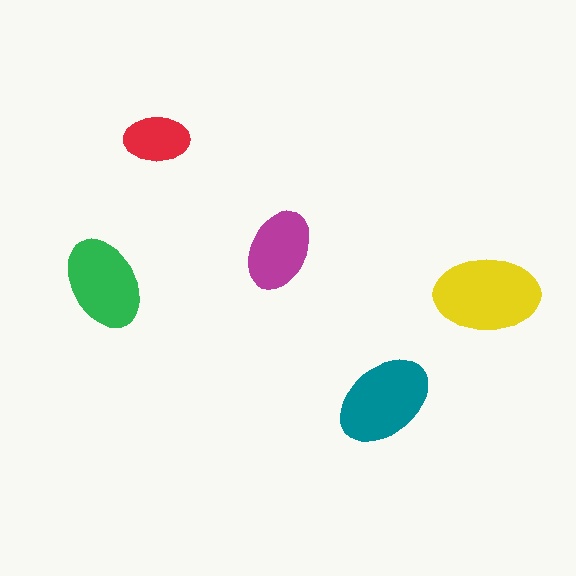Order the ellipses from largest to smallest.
the yellow one, the teal one, the green one, the magenta one, the red one.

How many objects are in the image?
There are 5 objects in the image.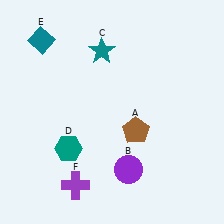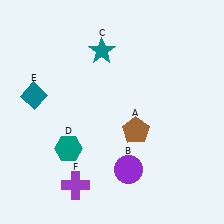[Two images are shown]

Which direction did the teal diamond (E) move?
The teal diamond (E) moved down.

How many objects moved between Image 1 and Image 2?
1 object moved between the two images.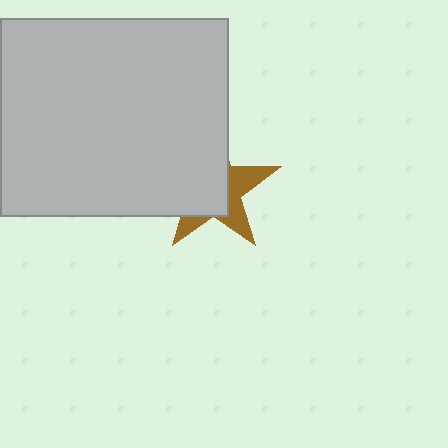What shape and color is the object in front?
The object in front is a light gray rectangle.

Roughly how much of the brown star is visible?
A small part of it is visible (roughly 37%).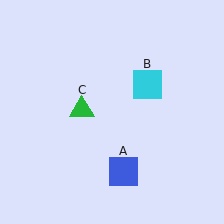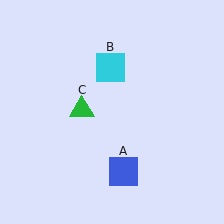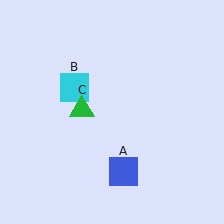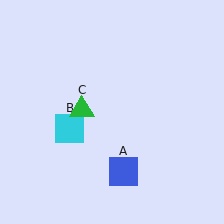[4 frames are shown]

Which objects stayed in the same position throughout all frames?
Blue square (object A) and green triangle (object C) remained stationary.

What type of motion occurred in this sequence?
The cyan square (object B) rotated counterclockwise around the center of the scene.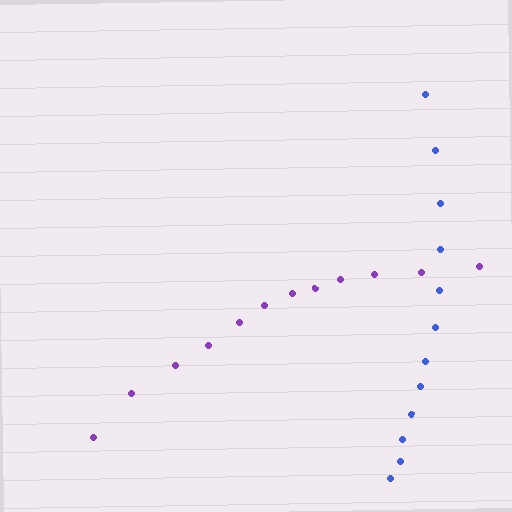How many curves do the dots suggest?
There are 2 distinct paths.